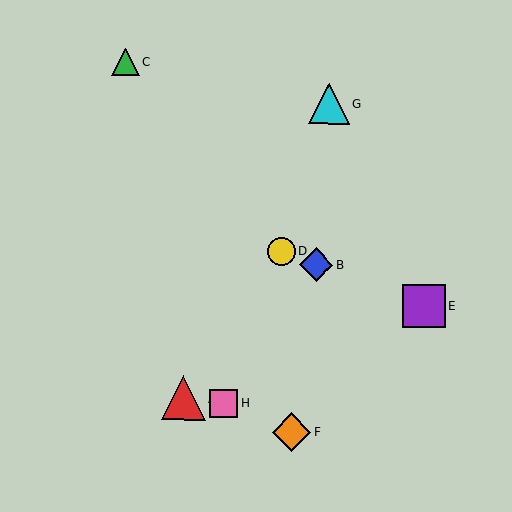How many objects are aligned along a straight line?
3 objects (B, D, E) are aligned along a straight line.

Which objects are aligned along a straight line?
Objects B, D, E are aligned along a straight line.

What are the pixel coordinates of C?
Object C is at (126, 62).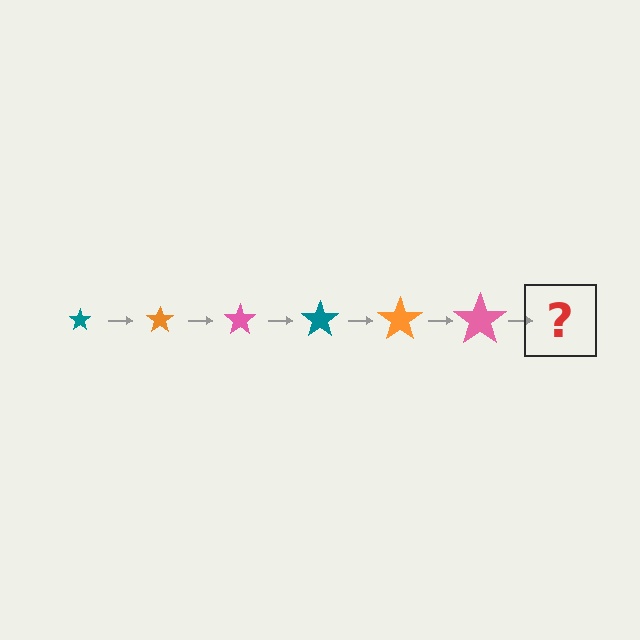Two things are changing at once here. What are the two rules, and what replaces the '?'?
The two rules are that the star grows larger each step and the color cycles through teal, orange, and pink. The '?' should be a teal star, larger than the previous one.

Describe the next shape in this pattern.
It should be a teal star, larger than the previous one.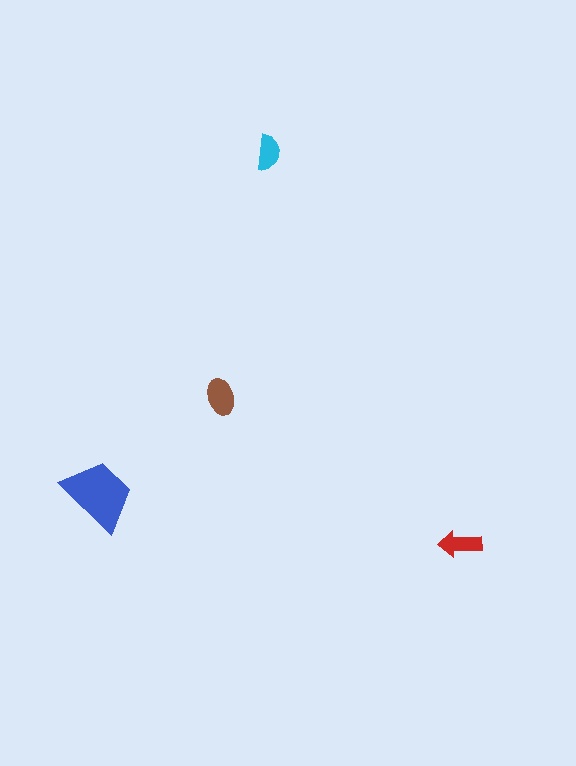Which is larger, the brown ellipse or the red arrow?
The brown ellipse.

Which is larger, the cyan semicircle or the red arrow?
The red arrow.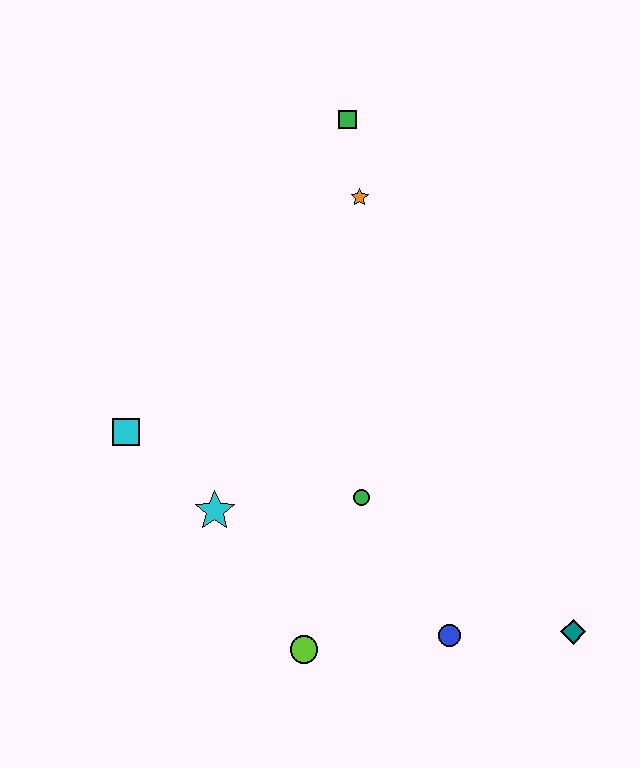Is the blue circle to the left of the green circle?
No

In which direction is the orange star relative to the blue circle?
The orange star is above the blue circle.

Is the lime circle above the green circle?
No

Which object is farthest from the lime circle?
The green square is farthest from the lime circle.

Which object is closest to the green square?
The orange star is closest to the green square.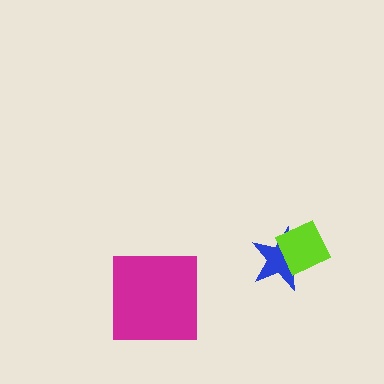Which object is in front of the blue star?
The lime diamond is in front of the blue star.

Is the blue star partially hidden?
Yes, it is partially covered by another shape.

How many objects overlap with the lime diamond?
1 object overlaps with the lime diamond.